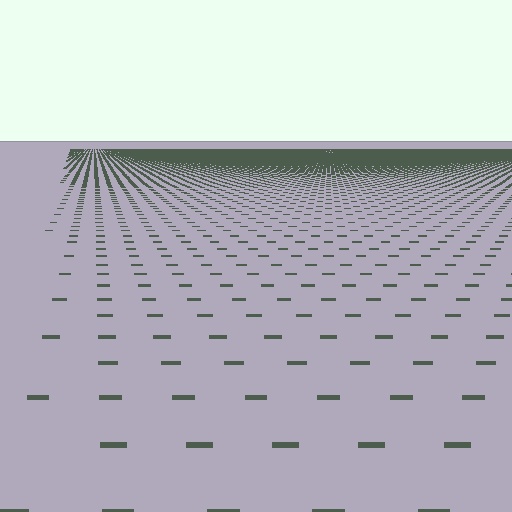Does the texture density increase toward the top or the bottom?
Density increases toward the top.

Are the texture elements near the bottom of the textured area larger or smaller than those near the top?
Larger. Near the bottom, elements are closer to the viewer and appear at a bigger on-screen size.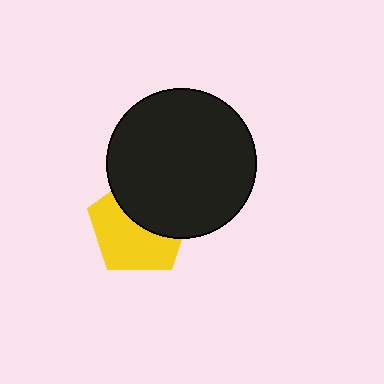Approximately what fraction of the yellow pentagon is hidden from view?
Roughly 44% of the yellow pentagon is hidden behind the black circle.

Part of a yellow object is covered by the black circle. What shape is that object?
It is a pentagon.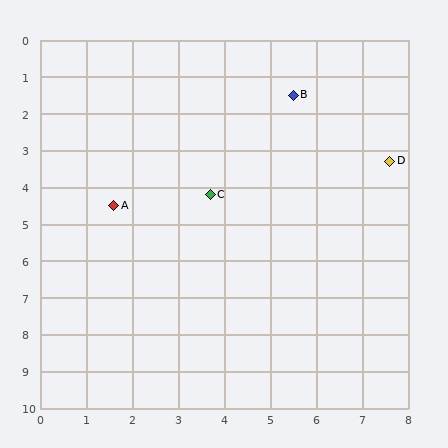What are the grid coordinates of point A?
Point A is at approximately (1.6, 4.5).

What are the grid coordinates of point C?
Point C is at approximately (3.7, 4.2).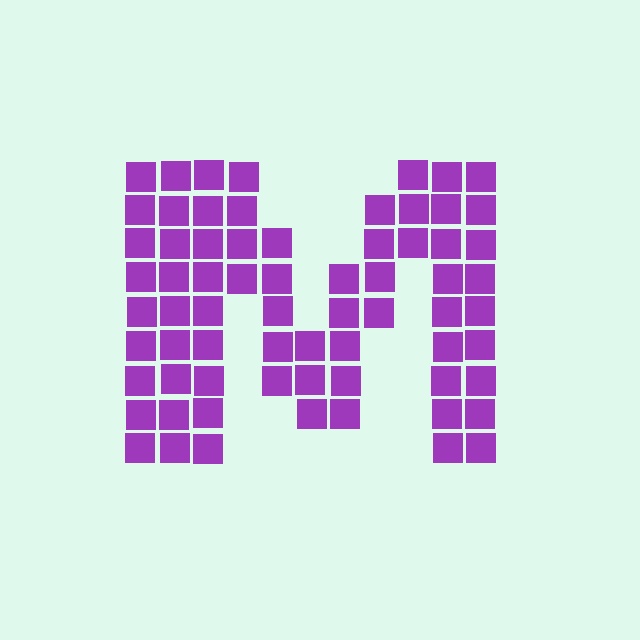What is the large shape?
The large shape is the letter M.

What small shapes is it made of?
It is made of small squares.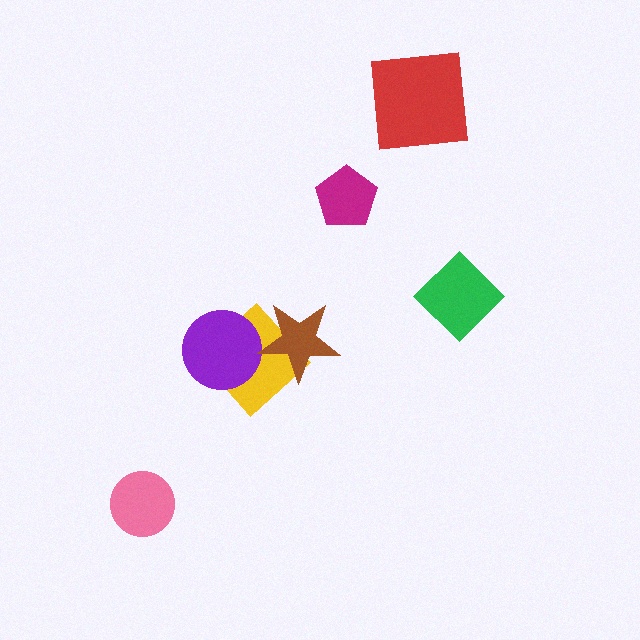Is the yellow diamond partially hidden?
Yes, it is partially covered by another shape.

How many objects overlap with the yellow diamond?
2 objects overlap with the yellow diamond.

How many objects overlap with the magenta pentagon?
0 objects overlap with the magenta pentagon.